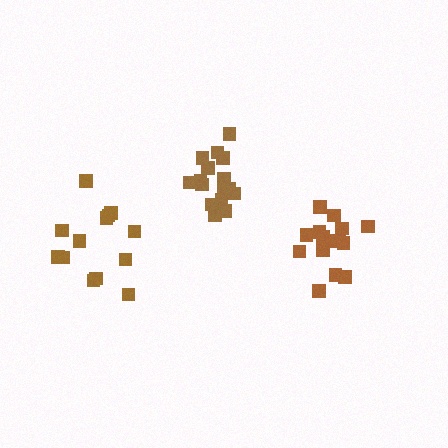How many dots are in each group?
Group 1: 13 dots, Group 2: 18 dots, Group 3: 17 dots (48 total).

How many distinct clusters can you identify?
There are 3 distinct clusters.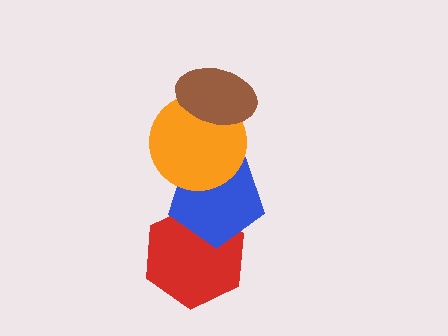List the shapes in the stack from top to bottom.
From top to bottom: the brown ellipse, the orange circle, the blue pentagon, the red hexagon.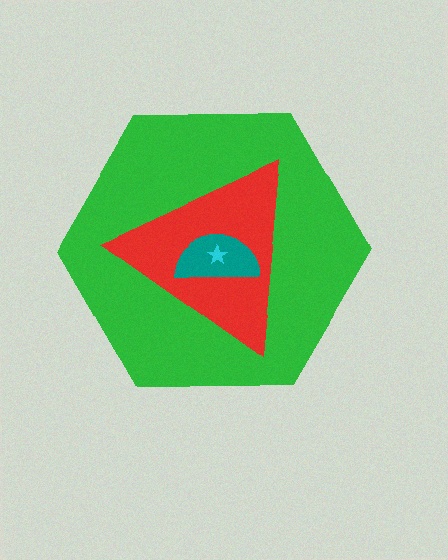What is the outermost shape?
The green hexagon.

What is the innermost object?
The cyan star.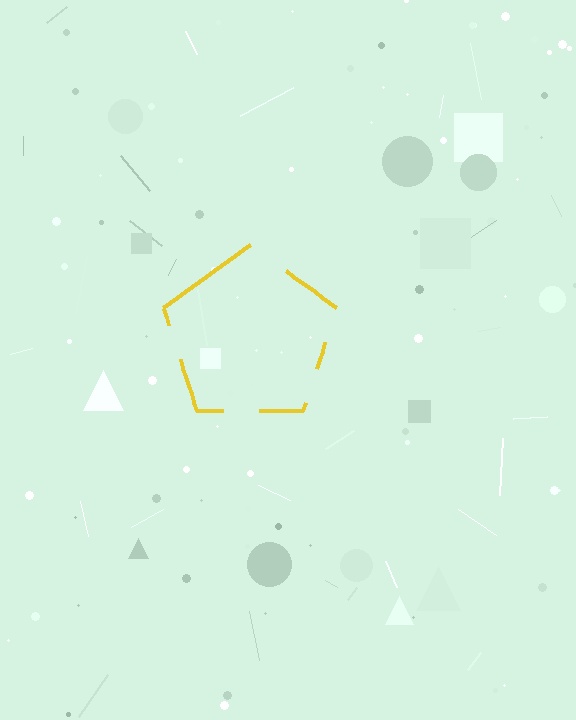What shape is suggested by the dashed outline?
The dashed outline suggests a pentagon.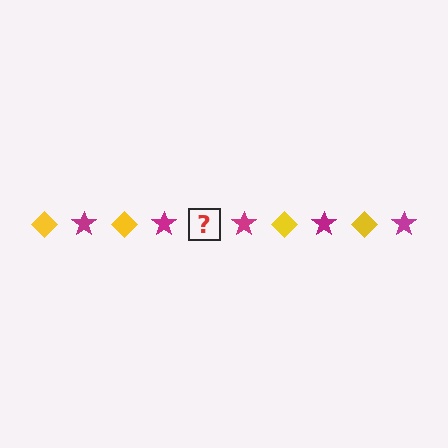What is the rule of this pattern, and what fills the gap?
The rule is that the pattern alternates between yellow diamond and magenta star. The gap should be filled with a yellow diamond.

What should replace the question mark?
The question mark should be replaced with a yellow diamond.